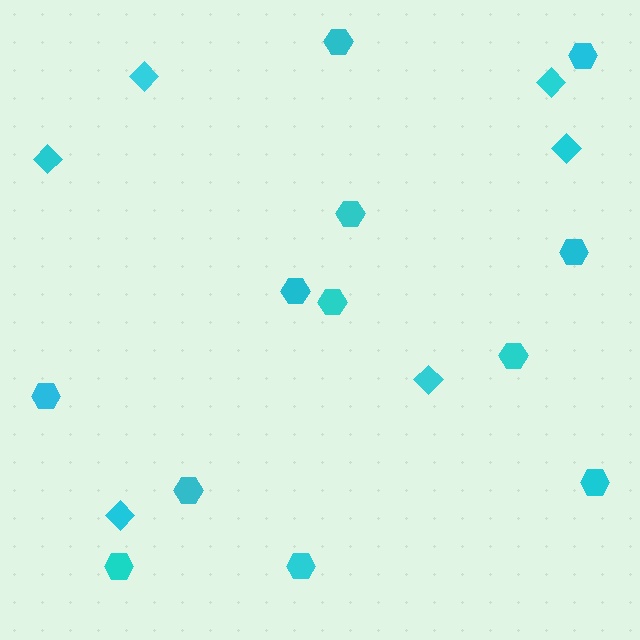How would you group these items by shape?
There are 2 groups: one group of hexagons (12) and one group of diamonds (6).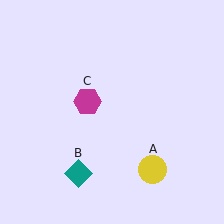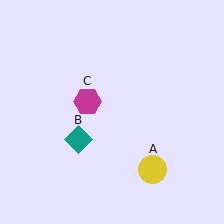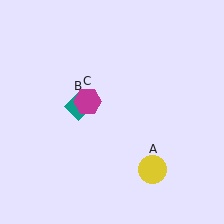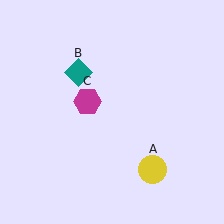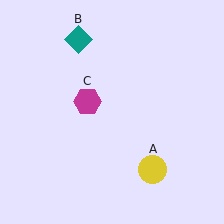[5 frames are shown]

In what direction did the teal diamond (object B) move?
The teal diamond (object B) moved up.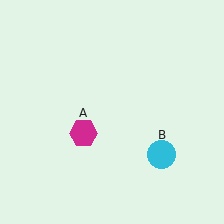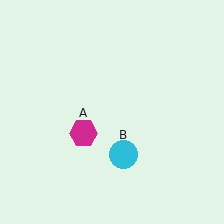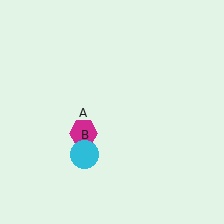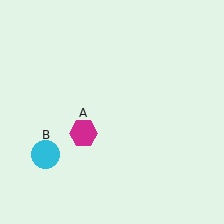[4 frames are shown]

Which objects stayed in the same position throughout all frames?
Magenta hexagon (object A) remained stationary.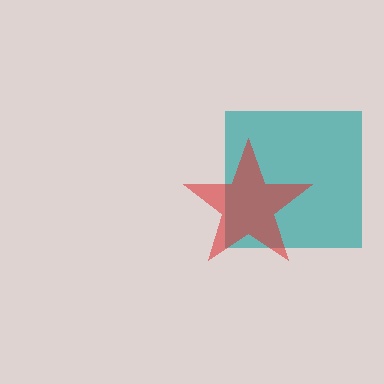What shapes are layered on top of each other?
The layered shapes are: a teal square, a red star.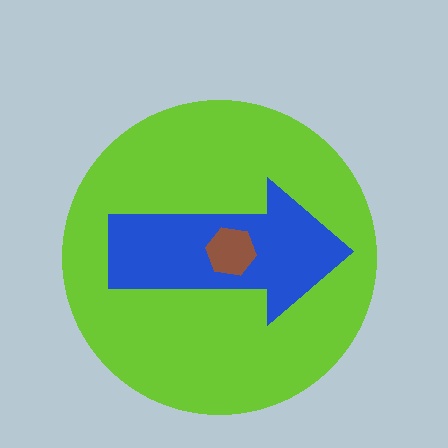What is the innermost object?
The brown hexagon.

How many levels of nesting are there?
3.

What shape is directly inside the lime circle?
The blue arrow.